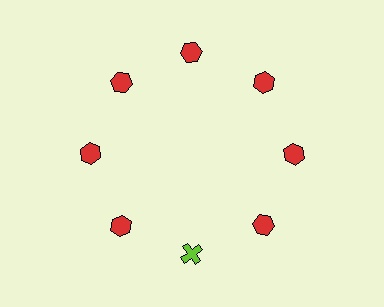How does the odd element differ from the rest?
It differs in both color (lime instead of red) and shape (cross instead of hexagon).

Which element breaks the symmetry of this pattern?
The lime cross at roughly the 6 o'clock position breaks the symmetry. All other shapes are red hexagons.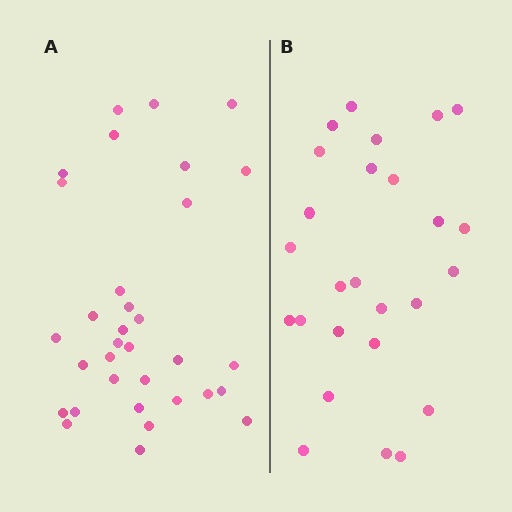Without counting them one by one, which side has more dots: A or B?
Region A (the left region) has more dots.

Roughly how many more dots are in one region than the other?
Region A has roughly 8 or so more dots than region B.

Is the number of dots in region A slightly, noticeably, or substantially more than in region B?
Region A has noticeably more, but not dramatically so. The ratio is roughly 1.3 to 1.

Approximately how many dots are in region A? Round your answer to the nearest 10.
About 30 dots. (The exact count is 33, which rounds to 30.)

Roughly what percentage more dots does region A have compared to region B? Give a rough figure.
About 25% more.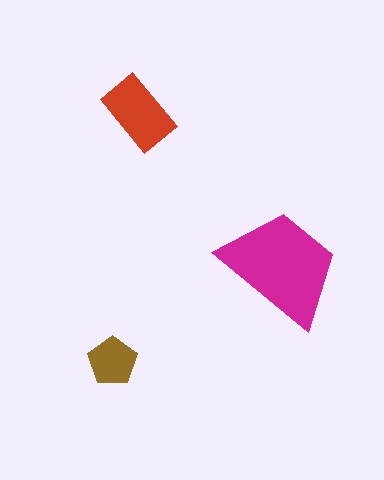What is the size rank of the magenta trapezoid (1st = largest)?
1st.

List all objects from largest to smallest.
The magenta trapezoid, the red rectangle, the brown pentagon.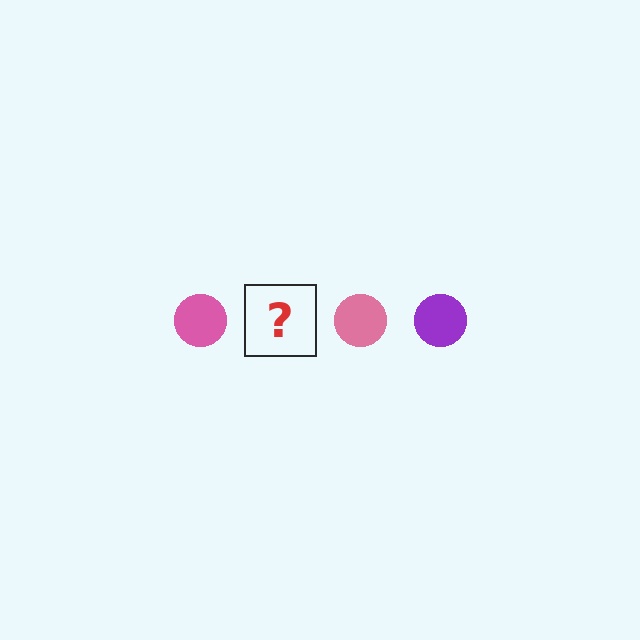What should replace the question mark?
The question mark should be replaced with a purple circle.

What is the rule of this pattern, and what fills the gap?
The rule is that the pattern cycles through pink, purple circles. The gap should be filled with a purple circle.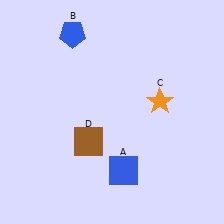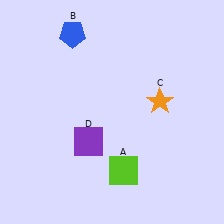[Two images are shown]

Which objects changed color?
A changed from blue to lime. D changed from brown to purple.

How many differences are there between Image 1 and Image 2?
There are 2 differences between the two images.